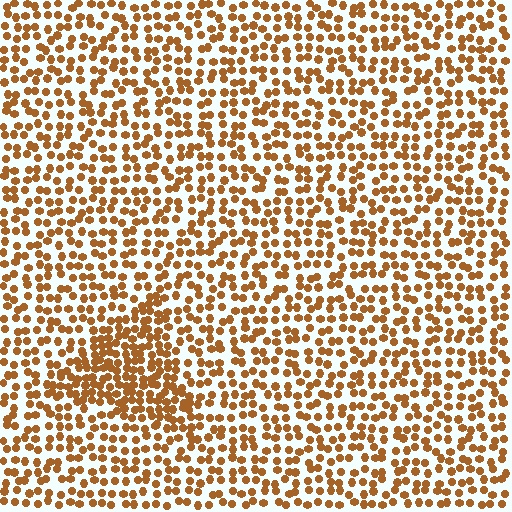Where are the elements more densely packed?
The elements are more densely packed inside the triangle boundary.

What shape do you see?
I see a triangle.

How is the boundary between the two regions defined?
The boundary is defined by a change in element density (approximately 1.8x ratio). All elements are the same color, size, and shape.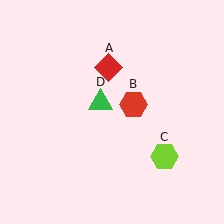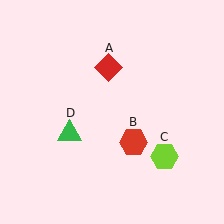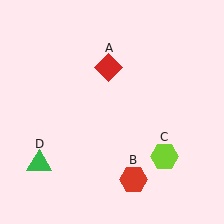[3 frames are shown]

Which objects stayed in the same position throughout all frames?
Red diamond (object A) and lime hexagon (object C) remained stationary.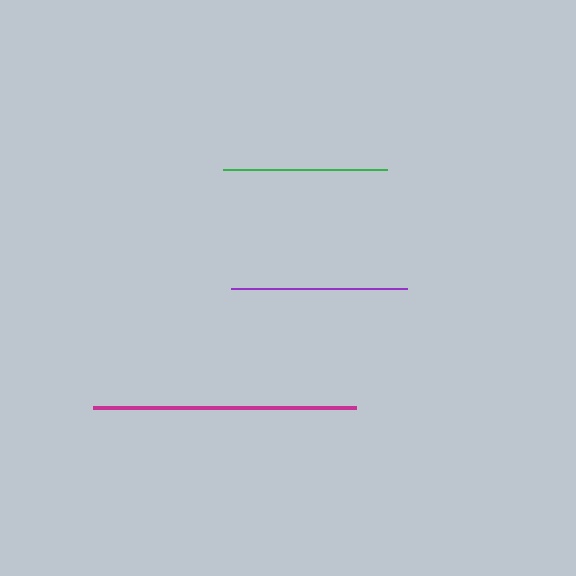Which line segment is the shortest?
The green line is the shortest at approximately 164 pixels.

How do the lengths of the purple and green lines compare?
The purple and green lines are approximately the same length.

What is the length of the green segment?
The green segment is approximately 164 pixels long.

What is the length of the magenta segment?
The magenta segment is approximately 263 pixels long.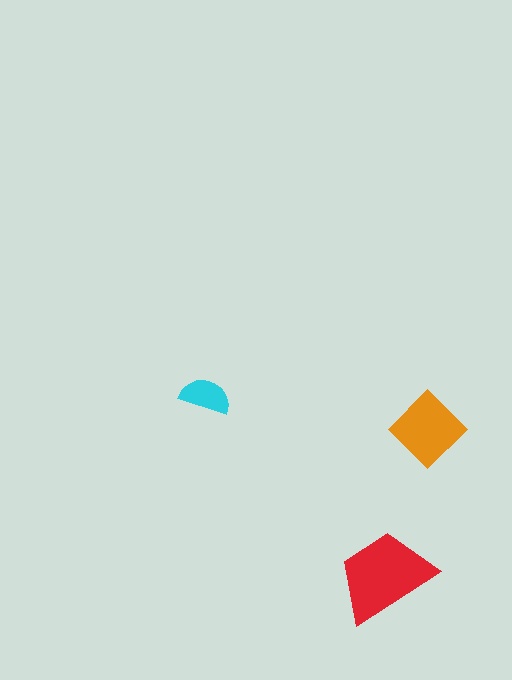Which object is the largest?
The red trapezoid.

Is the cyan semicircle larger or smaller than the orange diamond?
Smaller.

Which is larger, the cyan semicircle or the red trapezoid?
The red trapezoid.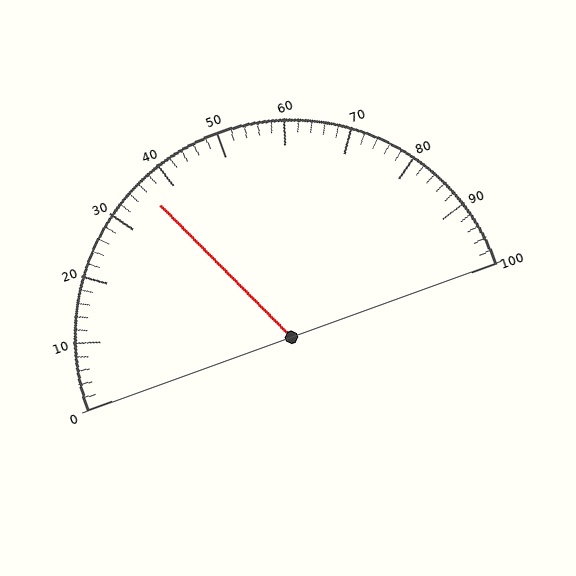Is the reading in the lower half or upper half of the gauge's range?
The reading is in the lower half of the range (0 to 100).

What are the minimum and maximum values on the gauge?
The gauge ranges from 0 to 100.